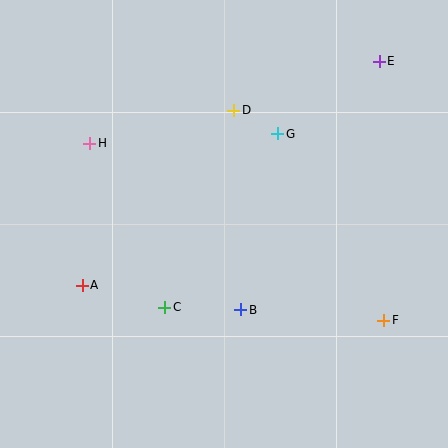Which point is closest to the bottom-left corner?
Point A is closest to the bottom-left corner.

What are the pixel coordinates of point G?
Point G is at (278, 134).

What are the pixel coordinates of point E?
Point E is at (379, 61).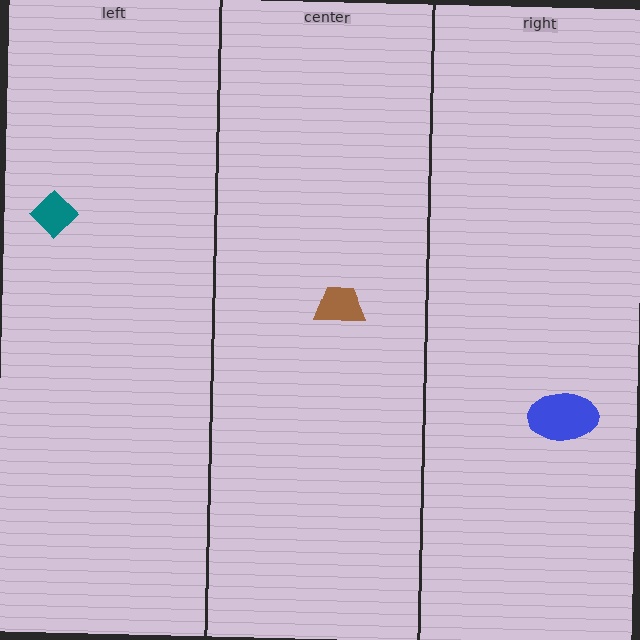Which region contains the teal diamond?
The left region.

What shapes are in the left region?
The teal diamond.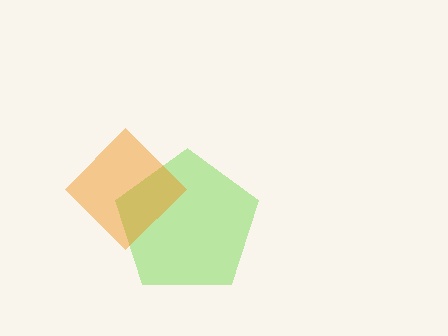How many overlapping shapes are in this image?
There are 2 overlapping shapes in the image.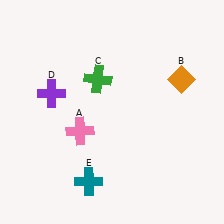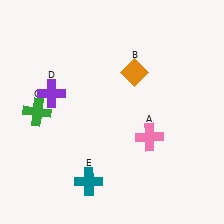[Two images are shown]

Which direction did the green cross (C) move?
The green cross (C) moved left.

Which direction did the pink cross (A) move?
The pink cross (A) moved right.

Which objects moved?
The objects that moved are: the pink cross (A), the orange diamond (B), the green cross (C).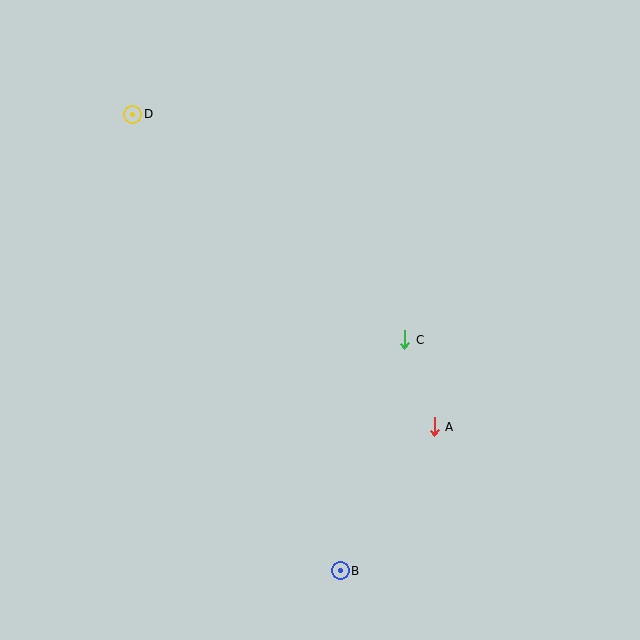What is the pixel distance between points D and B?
The distance between D and B is 502 pixels.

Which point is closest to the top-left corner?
Point D is closest to the top-left corner.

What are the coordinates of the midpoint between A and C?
The midpoint between A and C is at (419, 383).